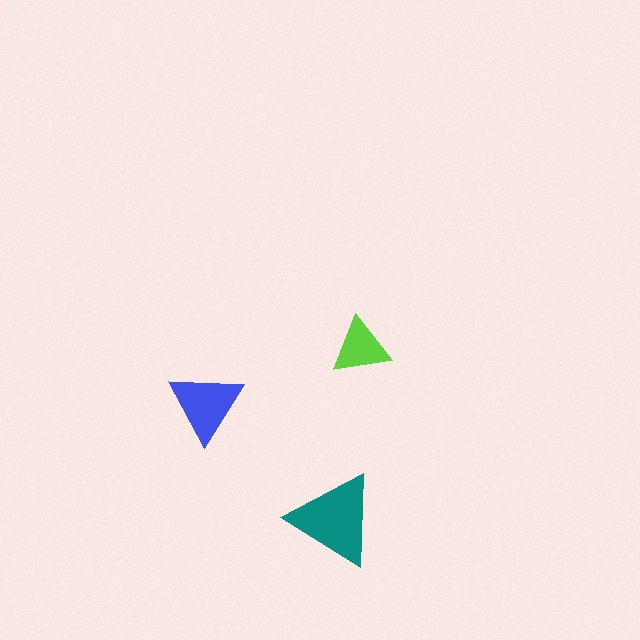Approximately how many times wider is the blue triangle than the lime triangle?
About 1.5 times wider.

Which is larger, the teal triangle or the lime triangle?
The teal one.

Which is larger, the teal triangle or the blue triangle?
The teal one.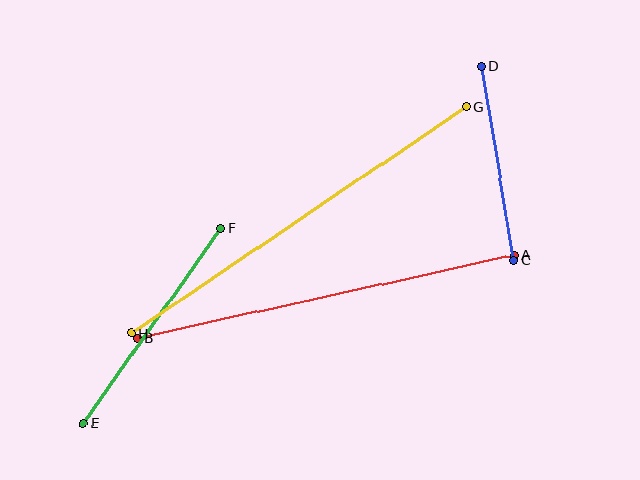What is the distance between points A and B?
The distance is approximately 386 pixels.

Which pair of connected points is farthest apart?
Points G and H are farthest apart.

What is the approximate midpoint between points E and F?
The midpoint is at approximately (152, 326) pixels.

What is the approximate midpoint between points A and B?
The midpoint is at approximately (326, 296) pixels.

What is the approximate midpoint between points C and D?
The midpoint is at approximately (498, 163) pixels.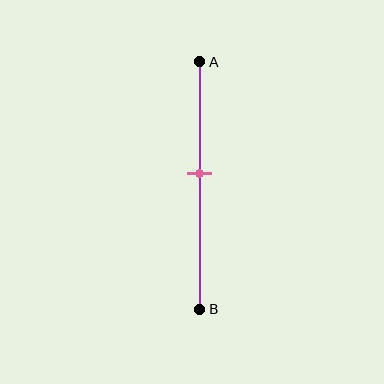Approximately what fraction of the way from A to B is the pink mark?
The pink mark is approximately 45% of the way from A to B.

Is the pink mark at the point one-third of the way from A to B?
No, the mark is at about 45% from A, not at the 33% one-third point.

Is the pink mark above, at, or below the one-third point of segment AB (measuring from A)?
The pink mark is below the one-third point of segment AB.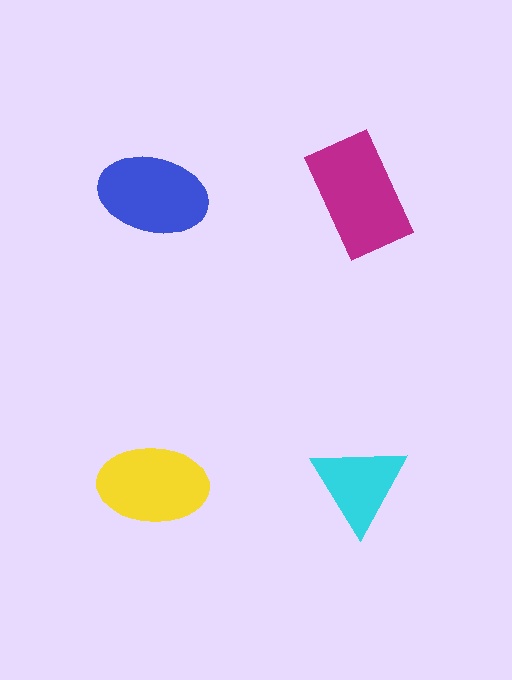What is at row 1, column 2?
A magenta rectangle.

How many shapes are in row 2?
2 shapes.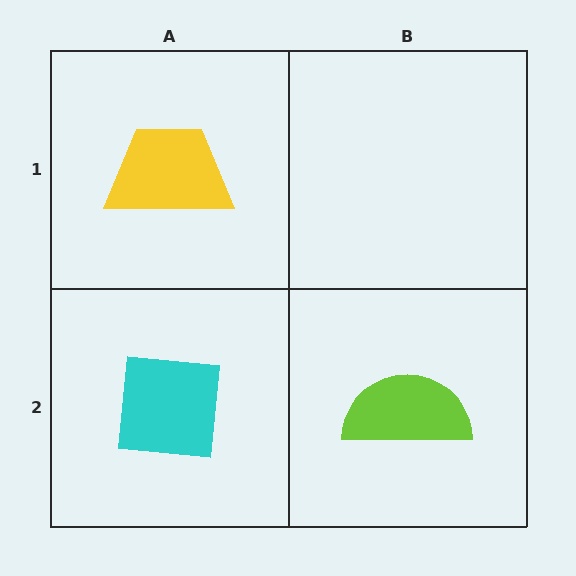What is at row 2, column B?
A lime semicircle.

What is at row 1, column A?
A yellow trapezoid.